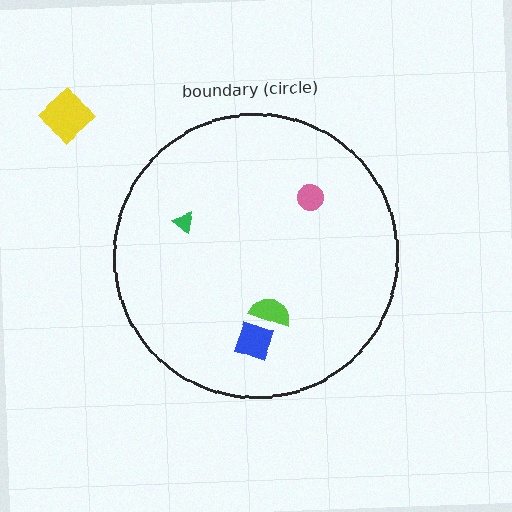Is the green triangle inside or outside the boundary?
Inside.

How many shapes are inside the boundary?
4 inside, 1 outside.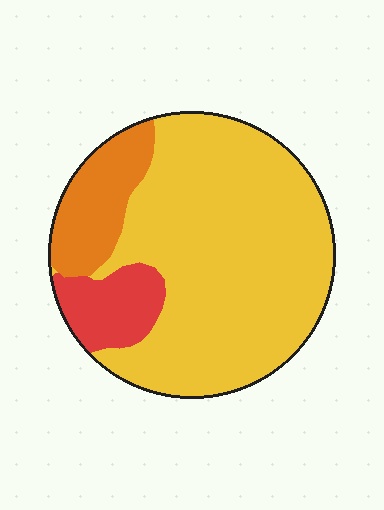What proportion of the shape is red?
Red covers around 10% of the shape.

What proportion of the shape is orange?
Orange covers around 15% of the shape.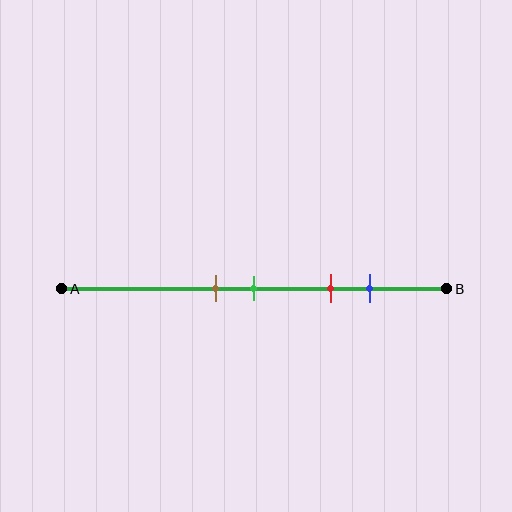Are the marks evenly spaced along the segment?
No, the marks are not evenly spaced.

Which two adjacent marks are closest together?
The brown and green marks are the closest adjacent pair.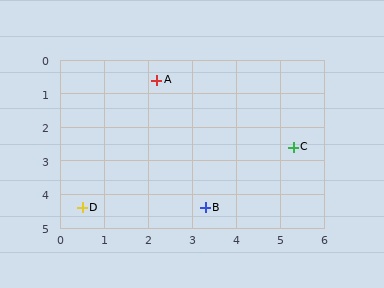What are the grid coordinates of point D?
Point D is at approximately (0.5, 4.4).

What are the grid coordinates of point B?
Point B is at approximately (3.3, 4.4).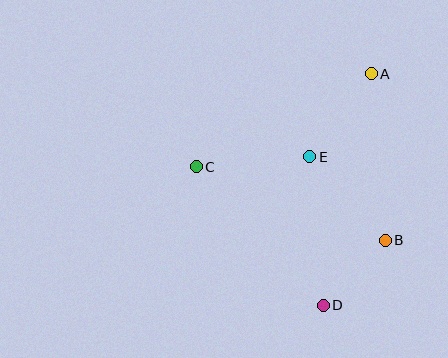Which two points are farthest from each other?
Points A and D are farthest from each other.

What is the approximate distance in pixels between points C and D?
The distance between C and D is approximately 188 pixels.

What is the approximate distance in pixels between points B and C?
The distance between B and C is approximately 203 pixels.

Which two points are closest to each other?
Points B and D are closest to each other.